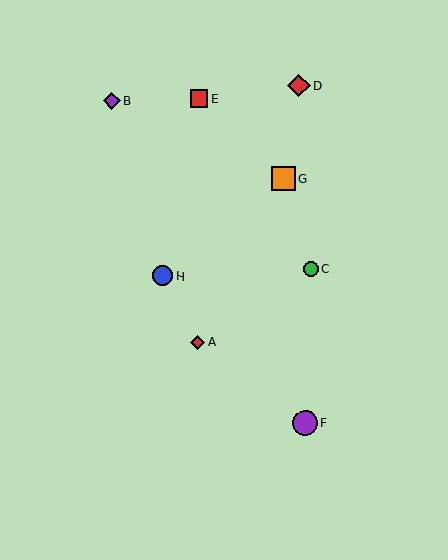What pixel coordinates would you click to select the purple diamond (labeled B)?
Click at (112, 100) to select the purple diamond B.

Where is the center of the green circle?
The center of the green circle is at (311, 269).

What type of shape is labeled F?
Shape F is a purple circle.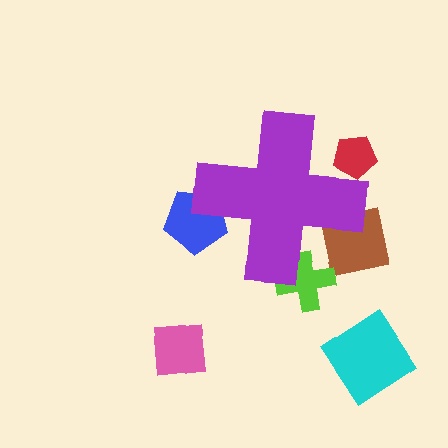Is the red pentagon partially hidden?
Yes, the red pentagon is partially hidden behind the purple cross.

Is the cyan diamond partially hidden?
No, the cyan diamond is fully visible.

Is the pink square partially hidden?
No, the pink square is fully visible.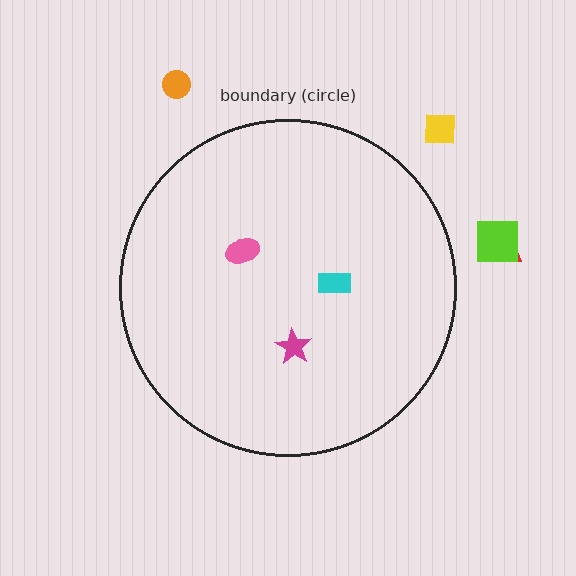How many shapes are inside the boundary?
3 inside, 4 outside.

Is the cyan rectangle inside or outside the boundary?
Inside.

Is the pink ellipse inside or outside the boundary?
Inside.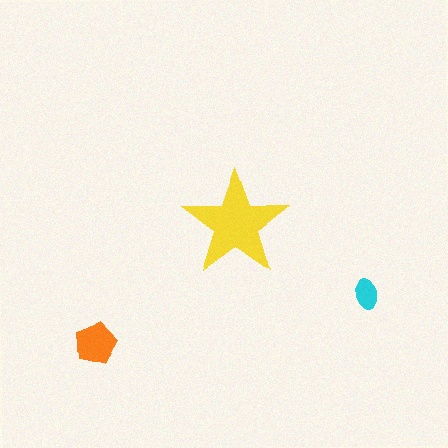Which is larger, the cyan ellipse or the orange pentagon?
The orange pentagon.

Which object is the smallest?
The cyan ellipse.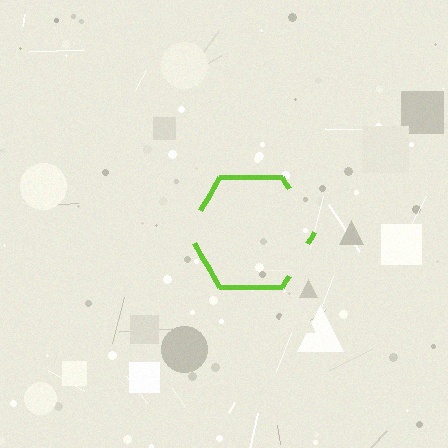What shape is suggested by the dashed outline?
The dashed outline suggests a hexagon.